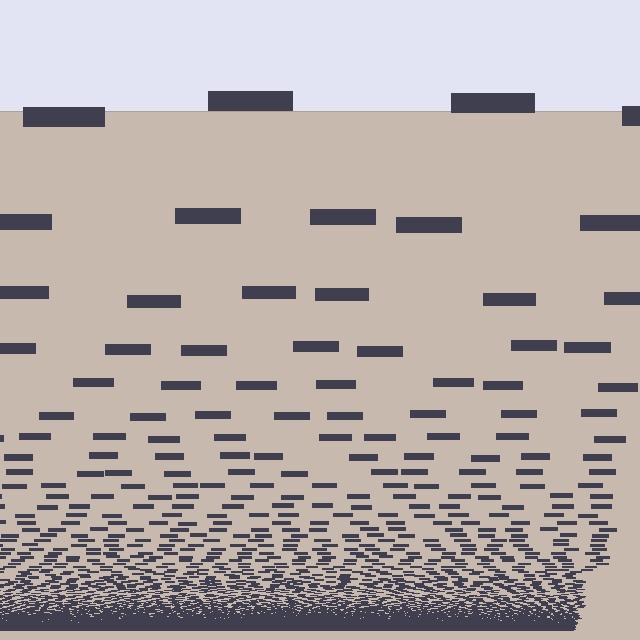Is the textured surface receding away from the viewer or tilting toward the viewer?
The surface appears to tilt toward the viewer. Texture elements get larger and sparser toward the top.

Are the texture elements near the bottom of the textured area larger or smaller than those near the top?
Smaller. The gradient is inverted — elements near the bottom are smaller and denser.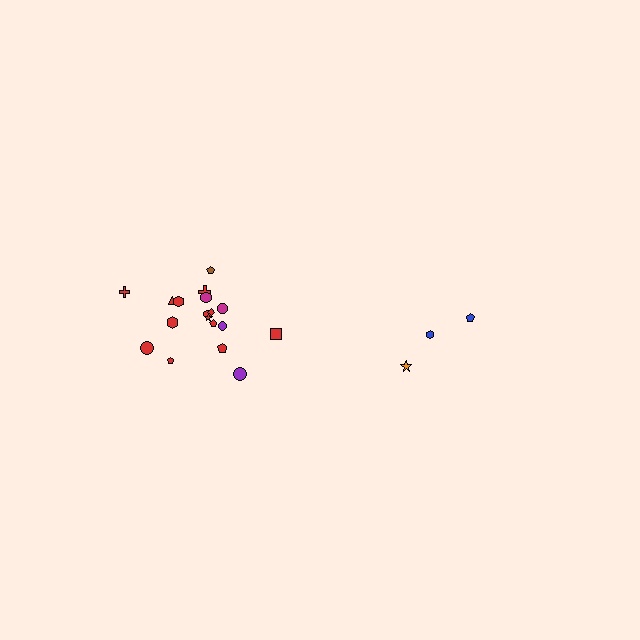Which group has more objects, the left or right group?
The left group.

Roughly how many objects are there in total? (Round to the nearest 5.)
Roughly 20 objects in total.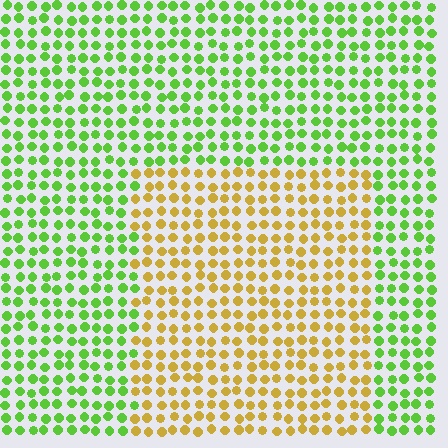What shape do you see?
I see a rectangle.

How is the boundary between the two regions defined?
The boundary is defined purely by a slight shift in hue (about 60 degrees). Spacing, size, and orientation are identical on both sides.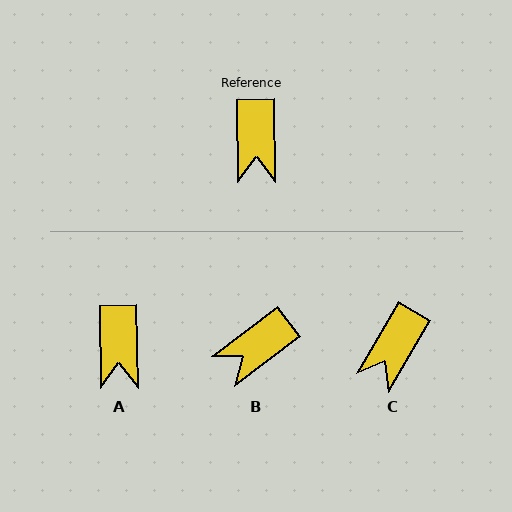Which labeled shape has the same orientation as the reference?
A.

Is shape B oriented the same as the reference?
No, it is off by about 54 degrees.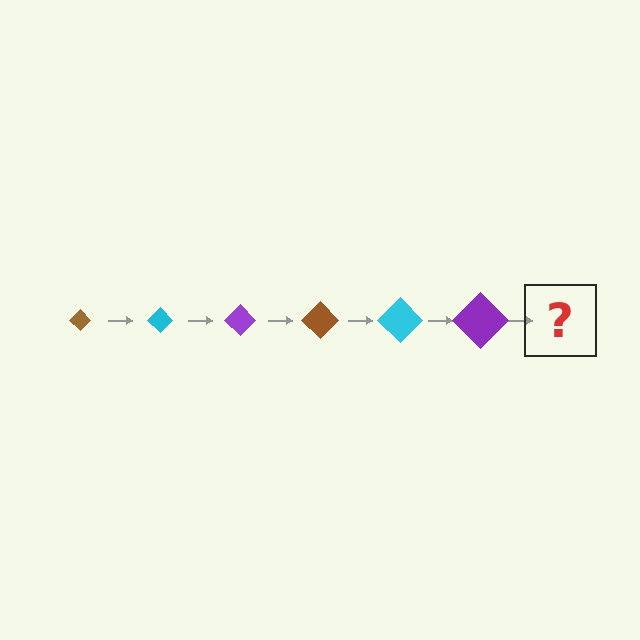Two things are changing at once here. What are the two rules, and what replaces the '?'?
The two rules are that the diamond grows larger each step and the color cycles through brown, cyan, and purple. The '?' should be a brown diamond, larger than the previous one.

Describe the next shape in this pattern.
It should be a brown diamond, larger than the previous one.